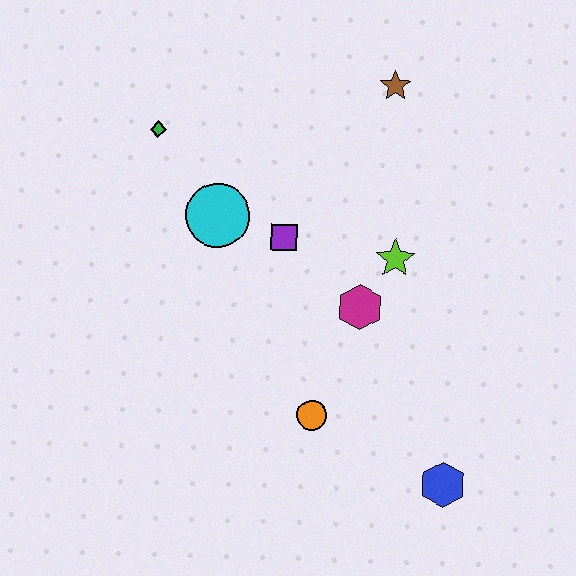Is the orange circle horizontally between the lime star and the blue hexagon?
No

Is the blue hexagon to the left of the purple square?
No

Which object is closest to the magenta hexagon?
The lime star is closest to the magenta hexagon.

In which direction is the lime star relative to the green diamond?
The lime star is to the right of the green diamond.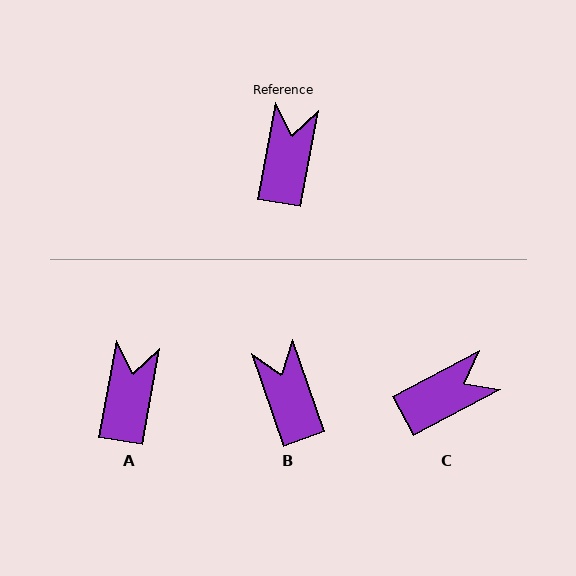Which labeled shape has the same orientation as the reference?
A.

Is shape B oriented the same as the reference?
No, it is off by about 29 degrees.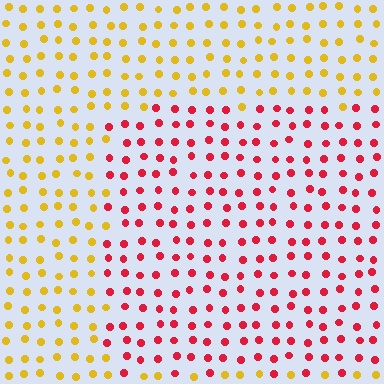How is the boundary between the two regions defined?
The boundary is defined purely by a slight shift in hue (about 58 degrees). Spacing, size, and orientation are identical on both sides.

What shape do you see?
I see a rectangle.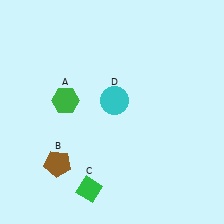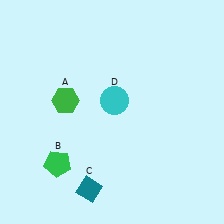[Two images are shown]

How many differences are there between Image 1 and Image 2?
There are 2 differences between the two images.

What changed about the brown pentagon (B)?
In Image 1, B is brown. In Image 2, it changed to green.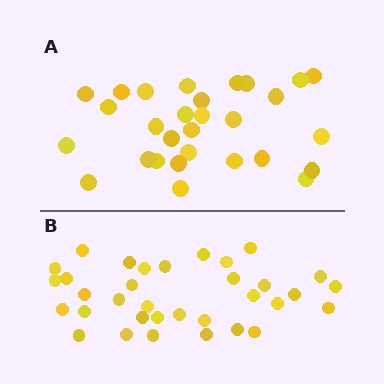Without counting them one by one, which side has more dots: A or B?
Region B (the bottom region) has more dots.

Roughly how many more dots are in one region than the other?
Region B has about 5 more dots than region A.